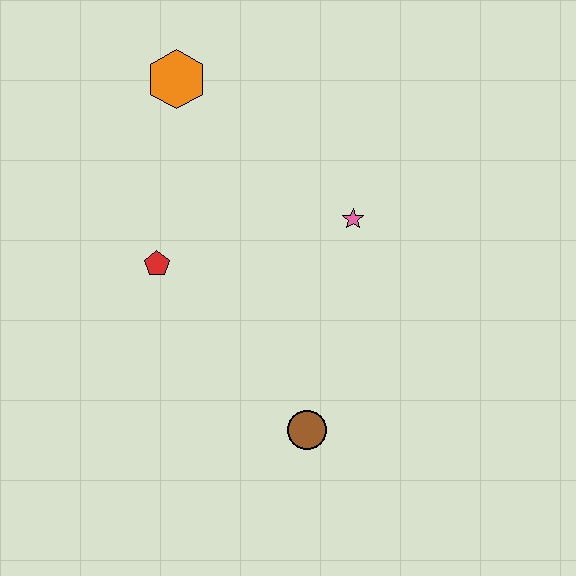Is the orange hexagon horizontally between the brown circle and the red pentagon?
Yes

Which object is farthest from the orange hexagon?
The brown circle is farthest from the orange hexagon.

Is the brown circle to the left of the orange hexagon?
No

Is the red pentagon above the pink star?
No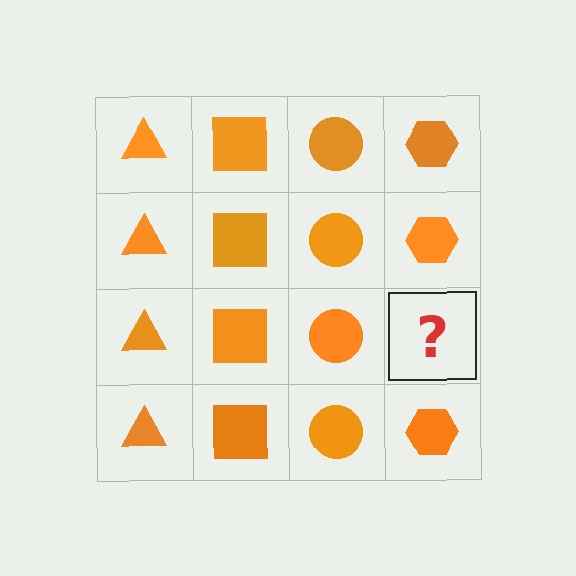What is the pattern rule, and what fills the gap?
The rule is that each column has a consistent shape. The gap should be filled with an orange hexagon.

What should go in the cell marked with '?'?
The missing cell should contain an orange hexagon.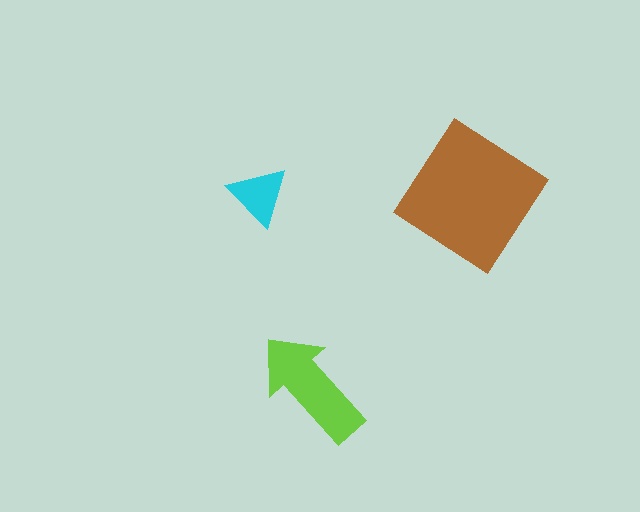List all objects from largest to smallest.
The brown diamond, the lime arrow, the cyan triangle.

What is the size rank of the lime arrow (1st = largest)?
2nd.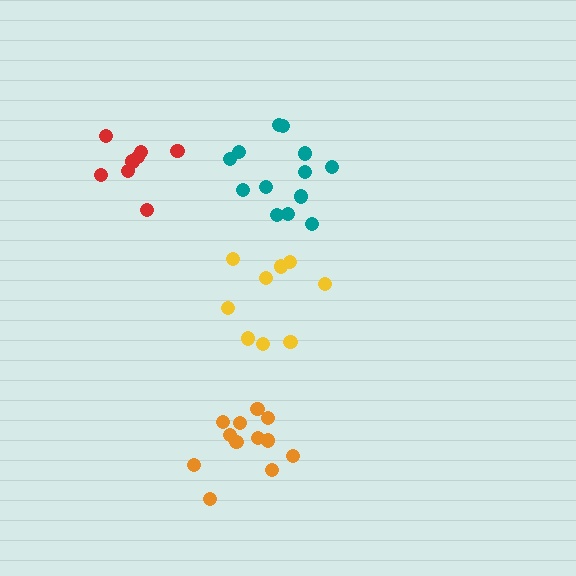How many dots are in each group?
Group 1: 12 dots, Group 2: 13 dots, Group 3: 8 dots, Group 4: 9 dots (42 total).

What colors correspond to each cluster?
The clusters are colored: orange, teal, red, yellow.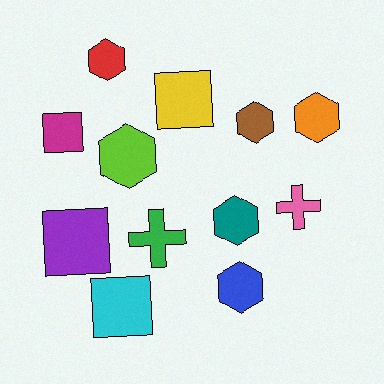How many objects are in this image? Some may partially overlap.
There are 12 objects.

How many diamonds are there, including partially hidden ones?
There are no diamonds.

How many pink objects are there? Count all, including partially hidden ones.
There is 1 pink object.